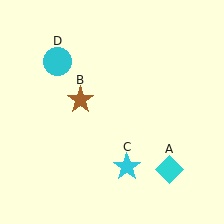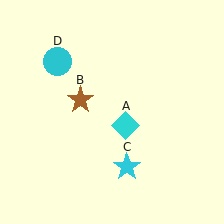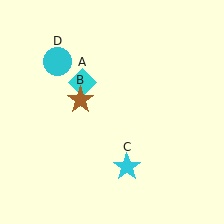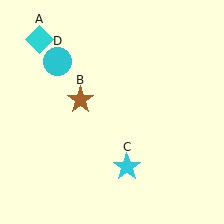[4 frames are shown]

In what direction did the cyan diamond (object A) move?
The cyan diamond (object A) moved up and to the left.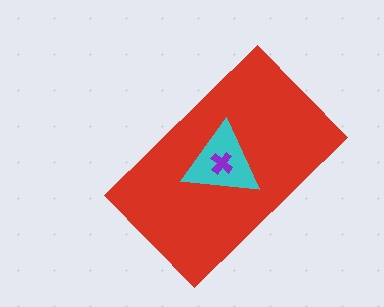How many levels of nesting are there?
3.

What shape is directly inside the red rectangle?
The cyan triangle.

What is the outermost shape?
The red rectangle.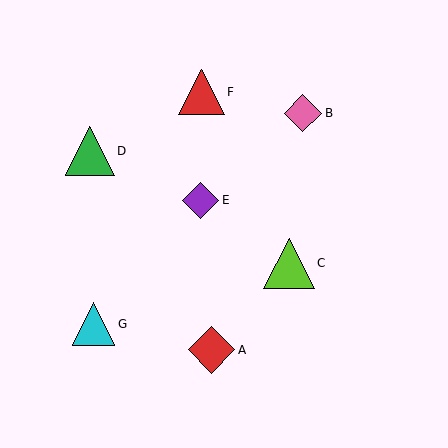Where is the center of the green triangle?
The center of the green triangle is at (90, 151).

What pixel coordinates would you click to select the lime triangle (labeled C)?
Click at (289, 263) to select the lime triangle C.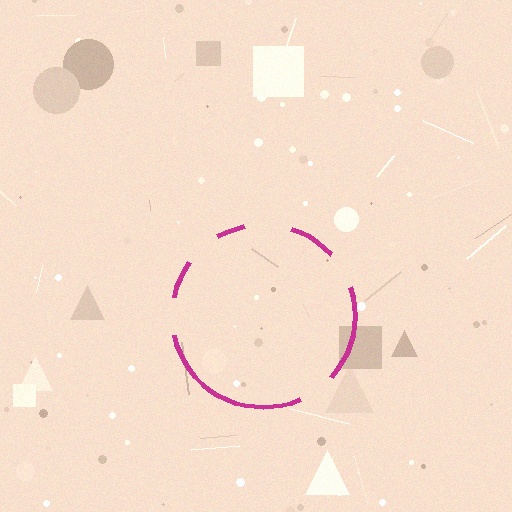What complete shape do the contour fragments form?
The contour fragments form a circle.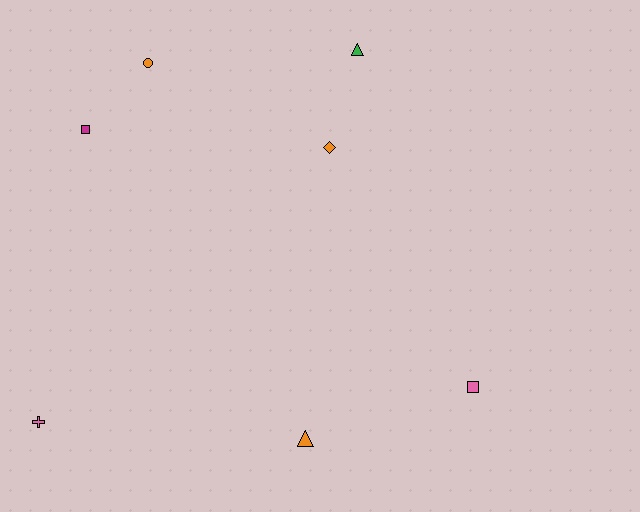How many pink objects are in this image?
There are 2 pink objects.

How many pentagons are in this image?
There are no pentagons.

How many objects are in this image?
There are 7 objects.